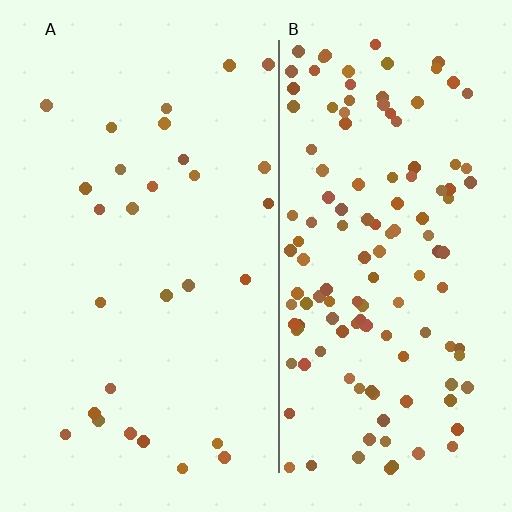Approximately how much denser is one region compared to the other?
Approximately 4.7× — region B over region A.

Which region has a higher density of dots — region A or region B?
B (the right).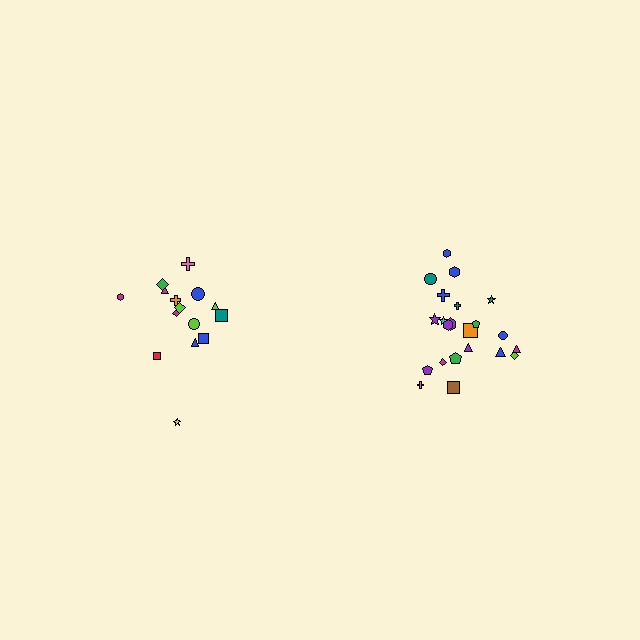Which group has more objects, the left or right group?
The right group.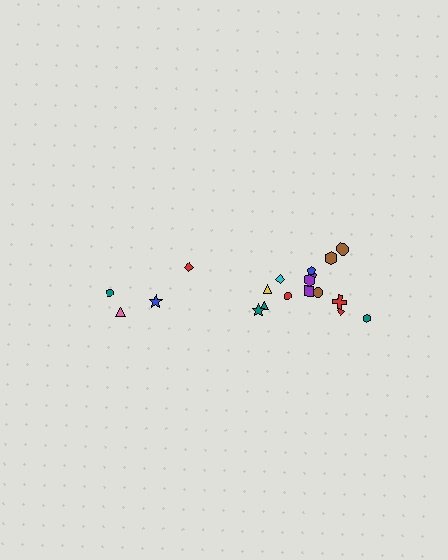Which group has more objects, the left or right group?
The right group.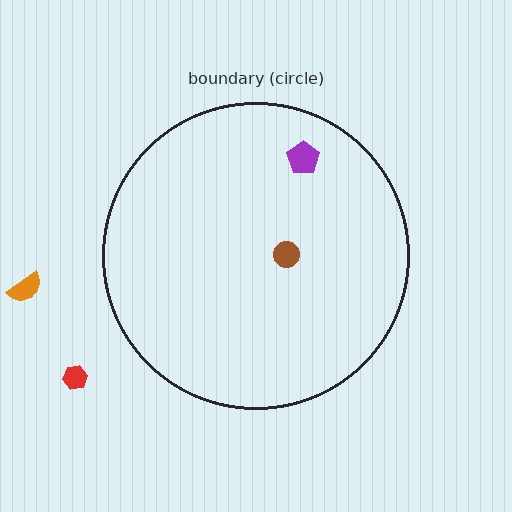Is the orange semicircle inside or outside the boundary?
Outside.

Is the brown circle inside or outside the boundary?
Inside.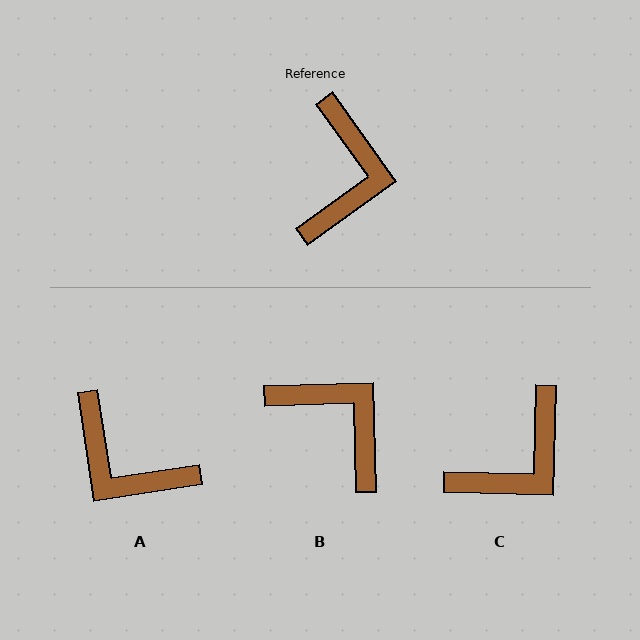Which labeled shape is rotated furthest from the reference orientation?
A, about 117 degrees away.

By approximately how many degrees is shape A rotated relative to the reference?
Approximately 117 degrees clockwise.